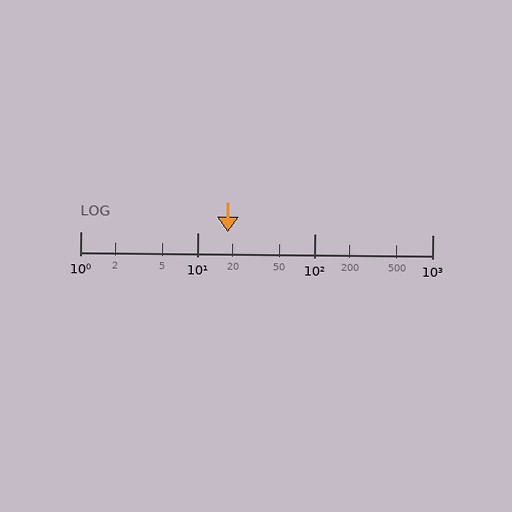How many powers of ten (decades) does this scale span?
The scale spans 3 decades, from 1 to 1000.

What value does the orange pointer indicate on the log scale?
The pointer indicates approximately 18.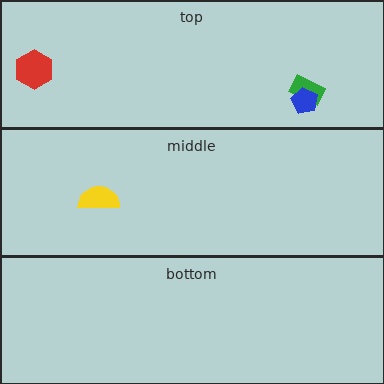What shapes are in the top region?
The green rectangle, the red hexagon, the blue pentagon.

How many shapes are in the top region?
3.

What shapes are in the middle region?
The yellow semicircle.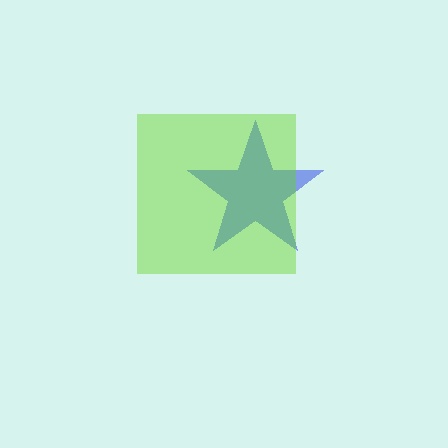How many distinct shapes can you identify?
There are 2 distinct shapes: a blue star, a lime square.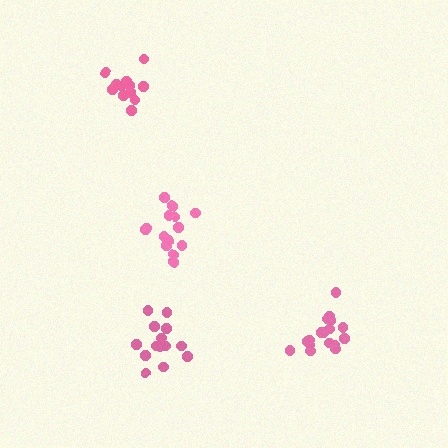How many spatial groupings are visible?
There are 4 spatial groupings.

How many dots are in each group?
Group 1: 17 dots, Group 2: 14 dots, Group 3: 14 dots, Group 4: 12 dots (57 total).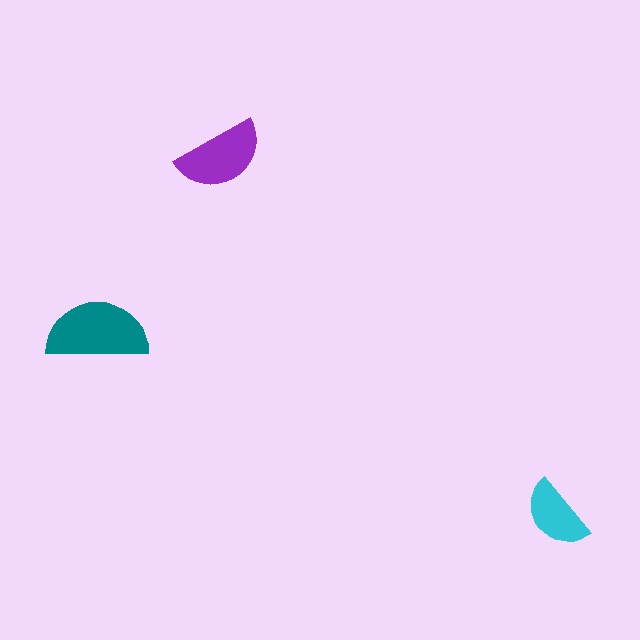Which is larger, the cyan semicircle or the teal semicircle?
The teal one.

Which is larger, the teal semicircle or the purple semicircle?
The teal one.